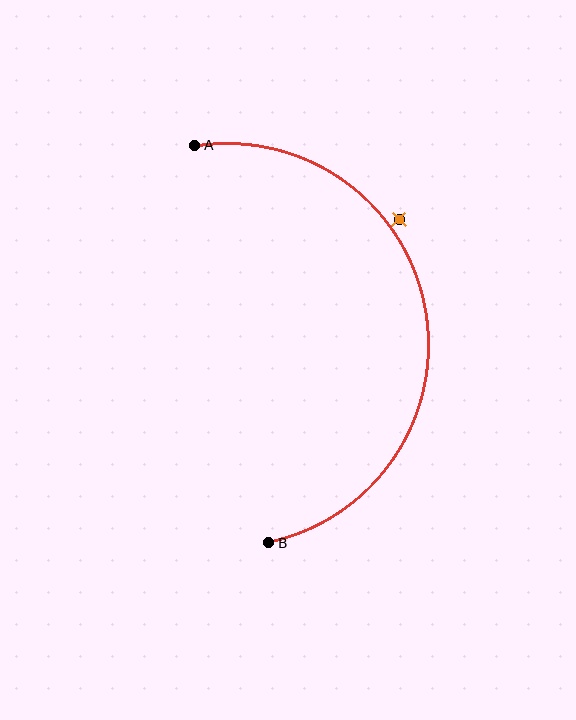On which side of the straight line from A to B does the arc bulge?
The arc bulges to the right of the straight line connecting A and B.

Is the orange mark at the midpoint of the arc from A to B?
No — the orange mark does not lie on the arc at all. It sits slightly outside the curve.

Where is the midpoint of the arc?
The arc midpoint is the point on the curve farthest from the straight line joining A and B. It sits to the right of that line.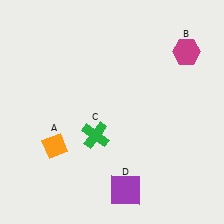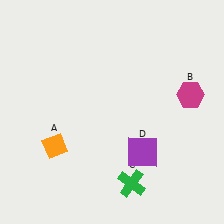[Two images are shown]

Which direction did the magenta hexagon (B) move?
The magenta hexagon (B) moved down.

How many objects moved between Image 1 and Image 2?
3 objects moved between the two images.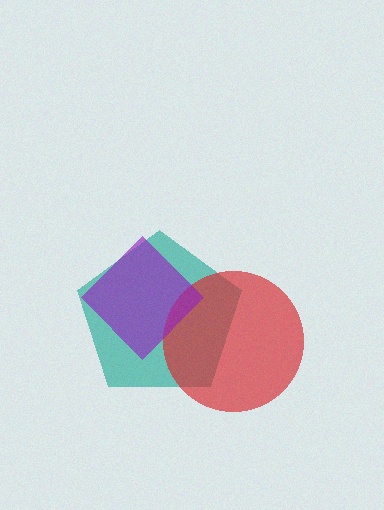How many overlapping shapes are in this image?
There are 3 overlapping shapes in the image.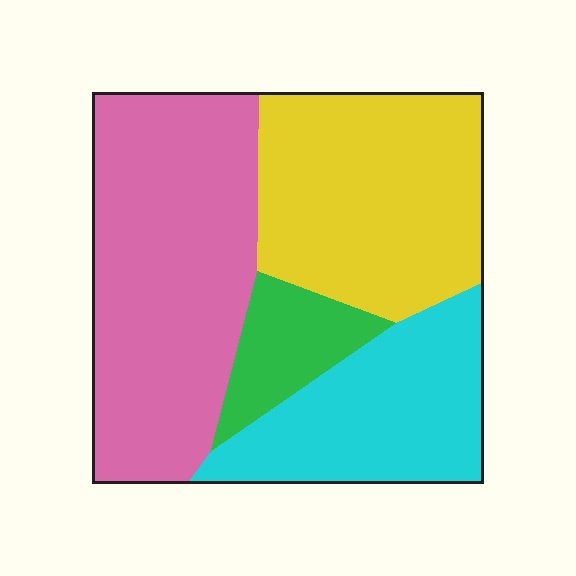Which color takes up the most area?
Pink, at roughly 40%.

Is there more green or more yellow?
Yellow.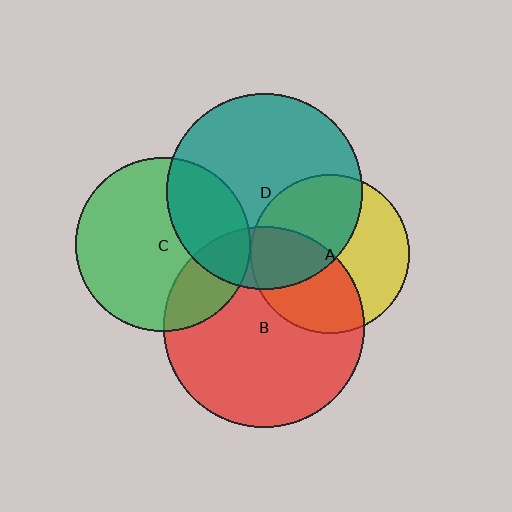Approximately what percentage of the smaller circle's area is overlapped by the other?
Approximately 20%.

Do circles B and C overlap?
Yes.